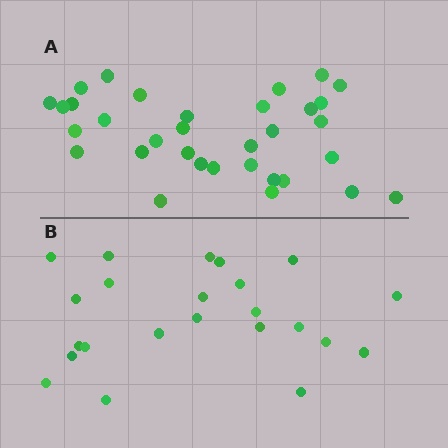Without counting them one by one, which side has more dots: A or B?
Region A (the top region) has more dots.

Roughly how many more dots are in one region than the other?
Region A has roughly 10 or so more dots than region B.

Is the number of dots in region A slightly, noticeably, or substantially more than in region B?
Region A has noticeably more, but not dramatically so. The ratio is roughly 1.4 to 1.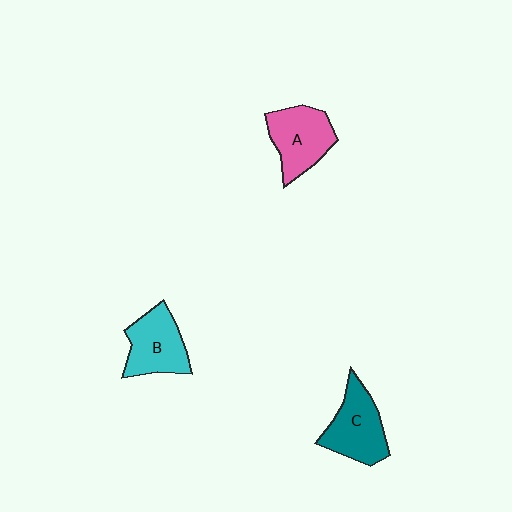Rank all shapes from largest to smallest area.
From largest to smallest: C (teal), A (pink), B (cyan).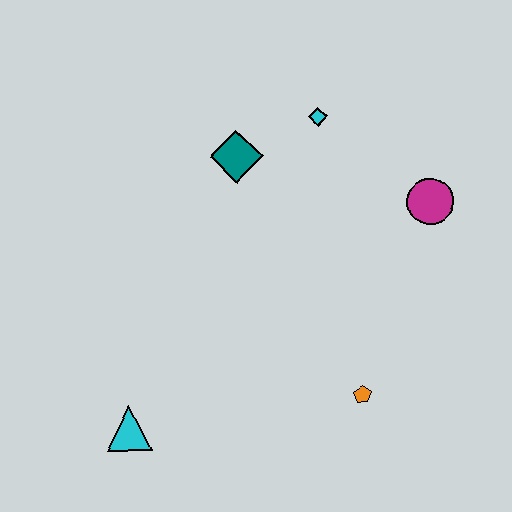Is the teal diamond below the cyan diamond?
Yes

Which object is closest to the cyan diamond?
The teal diamond is closest to the cyan diamond.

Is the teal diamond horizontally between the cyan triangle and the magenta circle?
Yes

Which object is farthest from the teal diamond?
The cyan triangle is farthest from the teal diamond.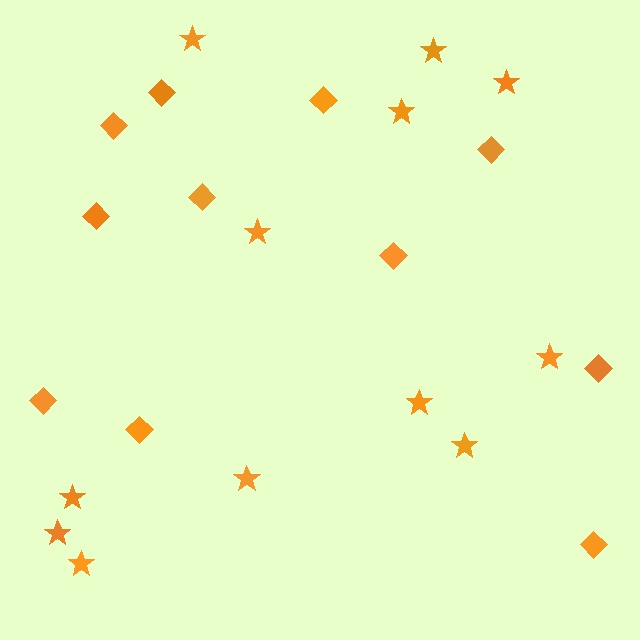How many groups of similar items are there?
There are 2 groups: one group of stars (12) and one group of diamonds (11).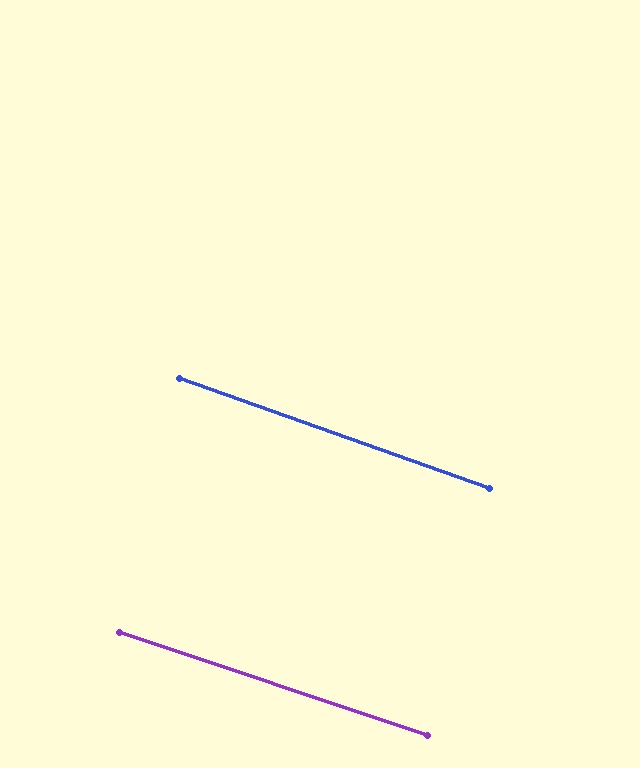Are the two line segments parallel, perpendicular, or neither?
Parallel — their directions differ by only 0.9°.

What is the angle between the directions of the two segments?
Approximately 1 degree.